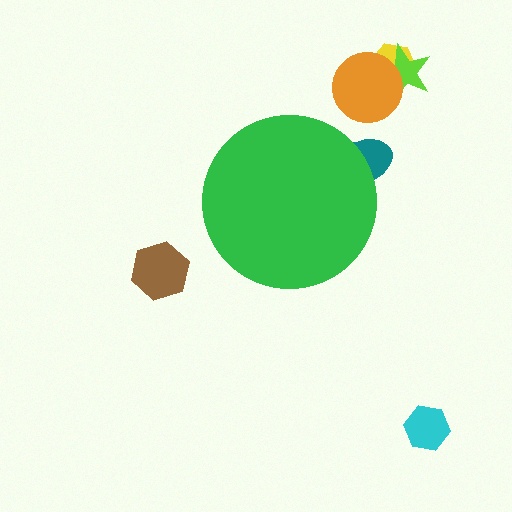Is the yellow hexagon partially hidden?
No, the yellow hexagon is fully visible.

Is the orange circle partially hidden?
No, the orange circle is fully visible.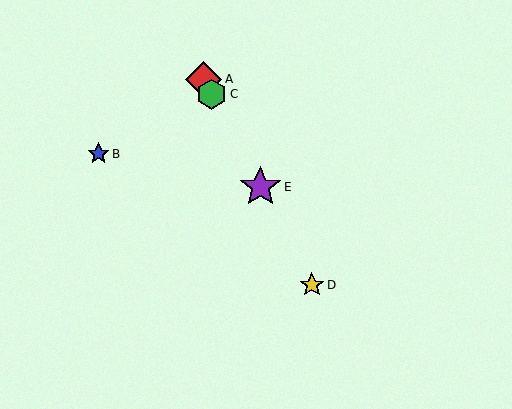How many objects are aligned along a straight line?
4 objects (A, C, D, E) are aligned along a straight line.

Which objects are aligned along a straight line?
Objects A, C, D, E are aligned along a straight line.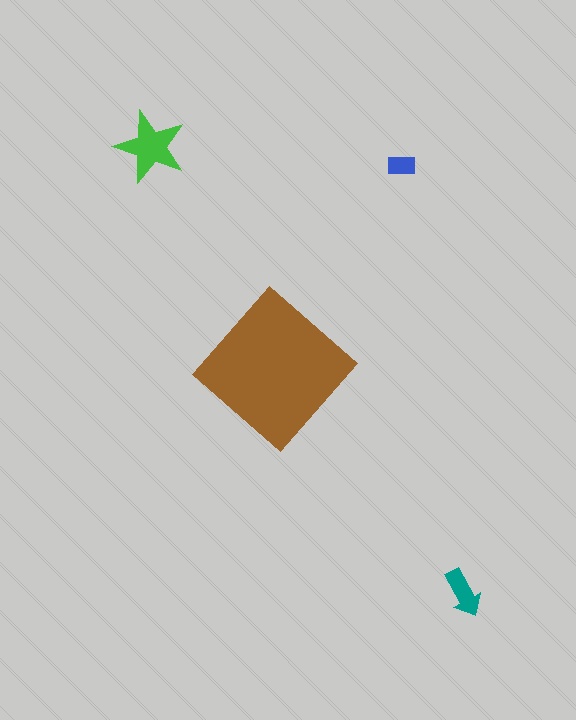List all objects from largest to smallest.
The brown diamond, the green star, the teal arrow, the blue rectangle.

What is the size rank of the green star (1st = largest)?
2nd.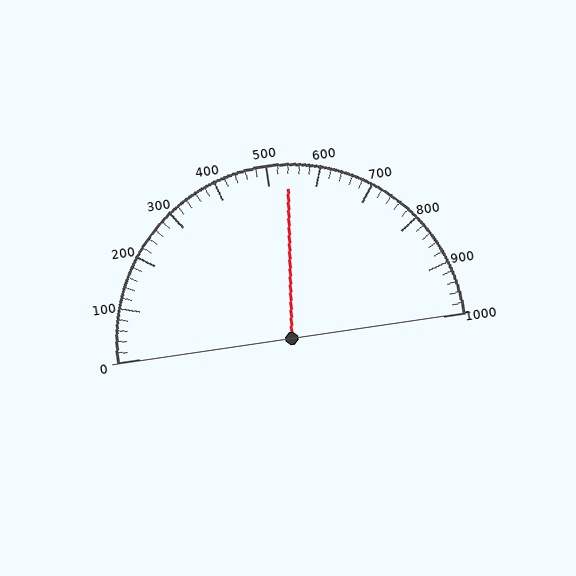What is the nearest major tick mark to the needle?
The nearest major tick mark is 500.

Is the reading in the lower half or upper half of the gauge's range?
The reading is in the upper half of the range (0 to 1000).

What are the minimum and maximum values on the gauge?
The gauge ranges from 0 to 1000.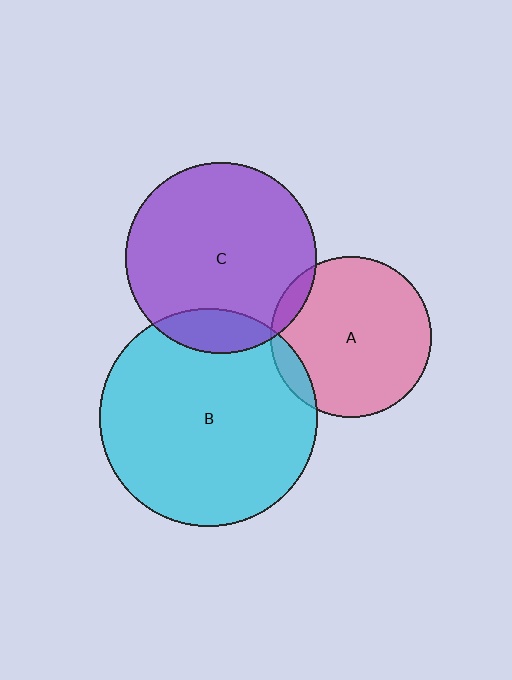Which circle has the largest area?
Circle B (cyan).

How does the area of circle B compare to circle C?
Approximately 1.3 times.